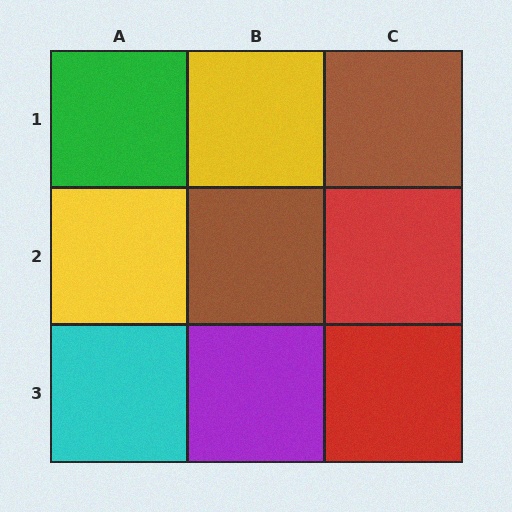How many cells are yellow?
2 cells are yellow.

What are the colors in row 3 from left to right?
Cyan, purple, red.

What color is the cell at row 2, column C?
Red.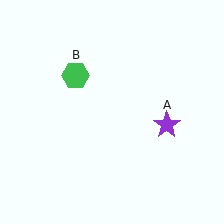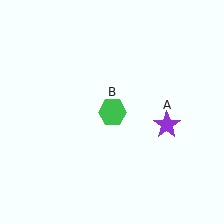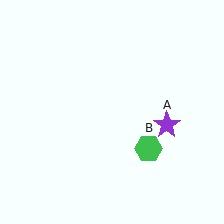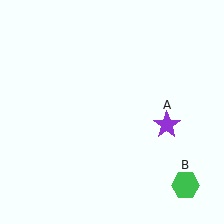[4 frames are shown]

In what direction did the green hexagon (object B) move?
The green hexagon (object B) moved down and to the right.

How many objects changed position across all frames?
1 object changed position: green hexagon (object B).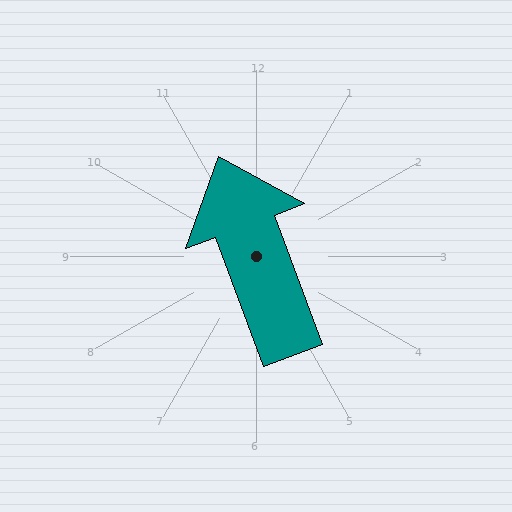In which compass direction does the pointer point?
North.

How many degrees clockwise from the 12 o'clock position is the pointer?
Approximately 340 degrees.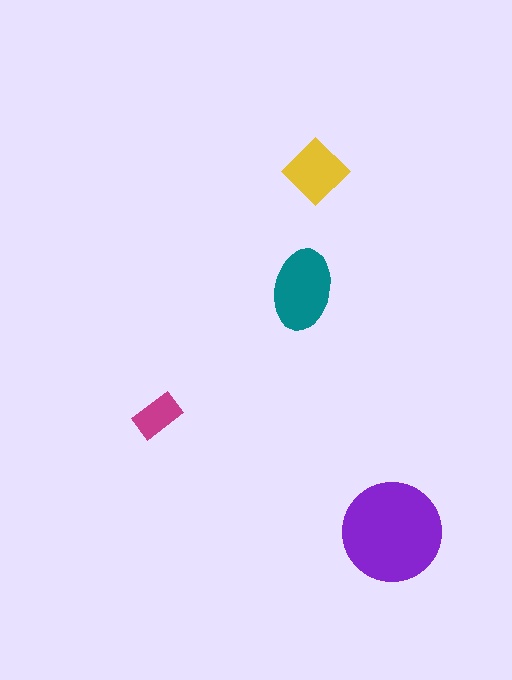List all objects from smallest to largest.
The magenta rectangle, the yellow diamond, the teal ellipse, the purple circle.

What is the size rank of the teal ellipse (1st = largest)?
2nd.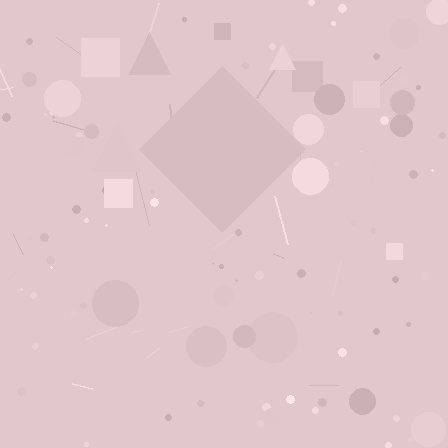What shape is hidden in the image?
A diamond is hidden in the image.